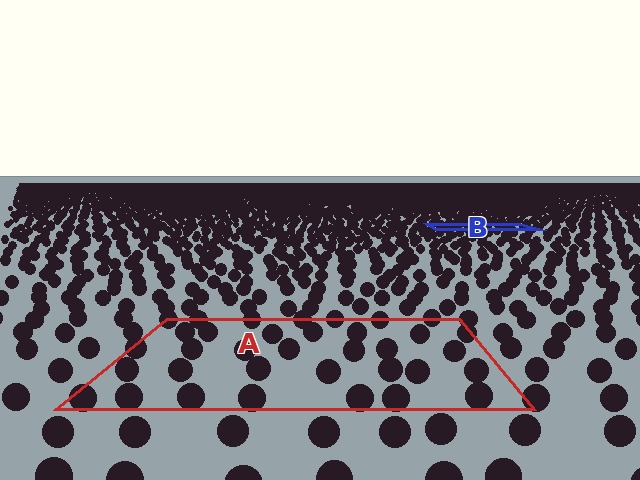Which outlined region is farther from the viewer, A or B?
Region B is farther from the viewer — the texture elements inside it appear smaller and more densely packed.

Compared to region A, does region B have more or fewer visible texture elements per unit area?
Region B has more texture elements per unit area — they are packed more densely because it is farther away.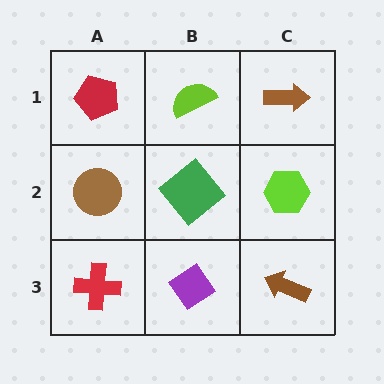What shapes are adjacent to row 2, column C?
A brown arrow (row 1, column C), a brown arrow (row 3, column C), a green diamond (row 2, column B).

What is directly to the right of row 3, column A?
A purple diamond.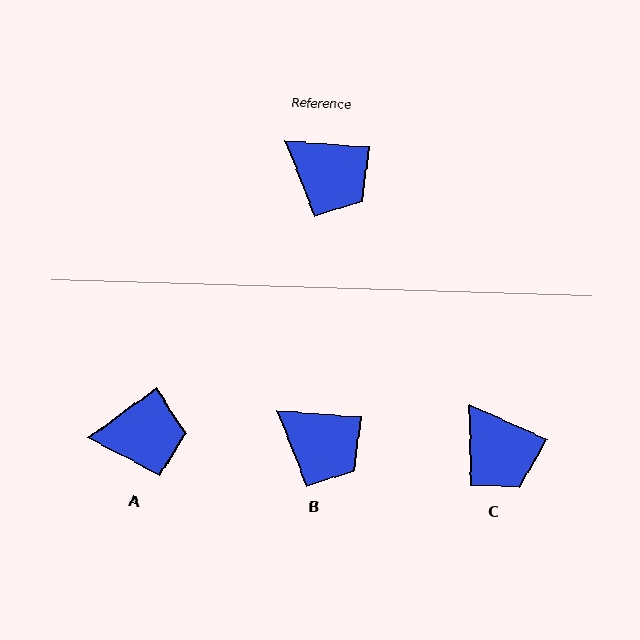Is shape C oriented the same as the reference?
No, it is off by about 20 degrees.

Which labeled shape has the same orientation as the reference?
B.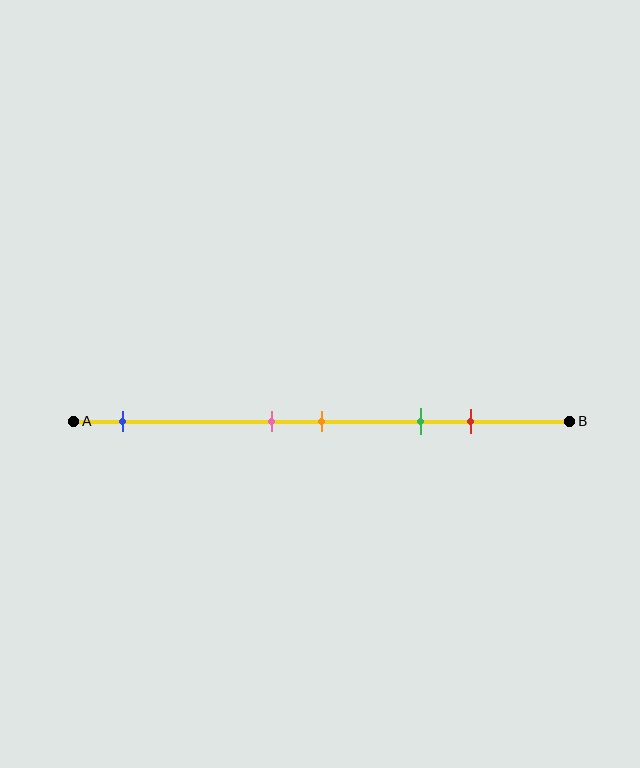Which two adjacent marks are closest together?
The pink and orange marks are the closest adjacent pair.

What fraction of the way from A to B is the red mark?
The red mark is approximately 80% (0.8) of the way from A to B.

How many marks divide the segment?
There are 5 marks dividing the segment.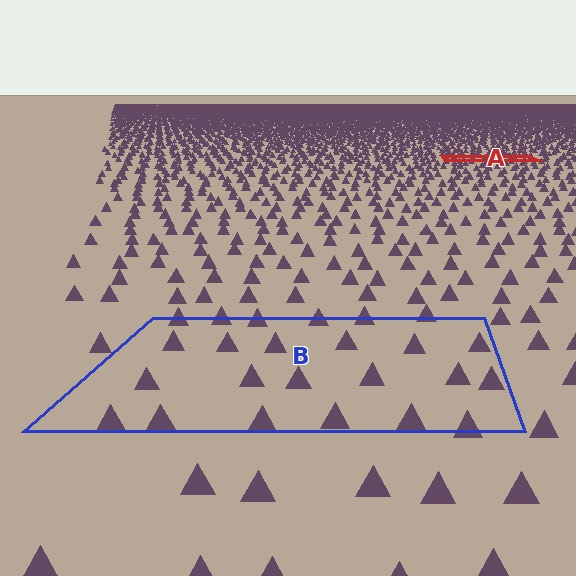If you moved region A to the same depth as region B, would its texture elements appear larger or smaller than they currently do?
They would appear larger. At a closer depth, the same texture elements are projected at a bigger on-screen size.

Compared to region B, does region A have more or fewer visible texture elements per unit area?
Region A has more texture elements per unit area — they are packed more densely because it is farther away.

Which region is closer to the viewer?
Region B is closer. The texture elements there are larger and more spread out.